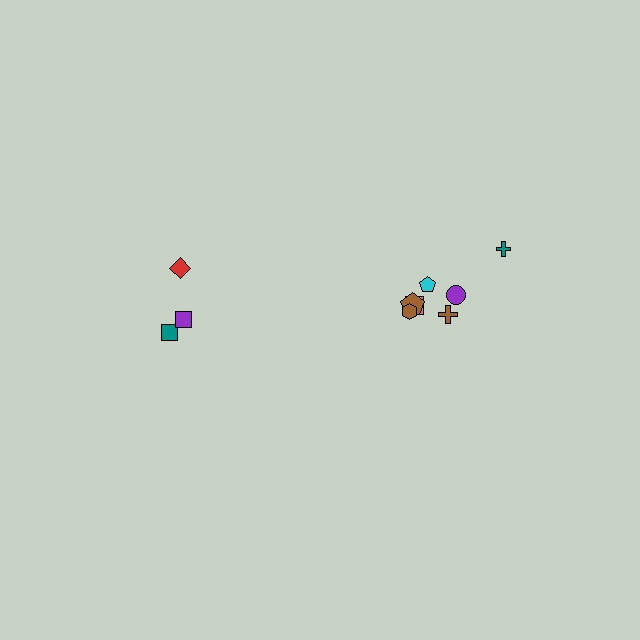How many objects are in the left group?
There are 3 objects.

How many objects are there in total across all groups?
There are 10 objects.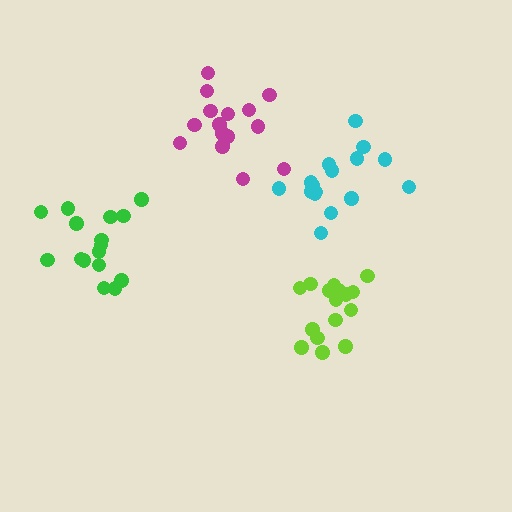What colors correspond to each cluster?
The clusters are colored: green, lime, magenta, cyan.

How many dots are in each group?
Group 1: 16 dots, Group 2: 16 dots, Group 3: 16 dots, Group 4: 16 dots (64 total).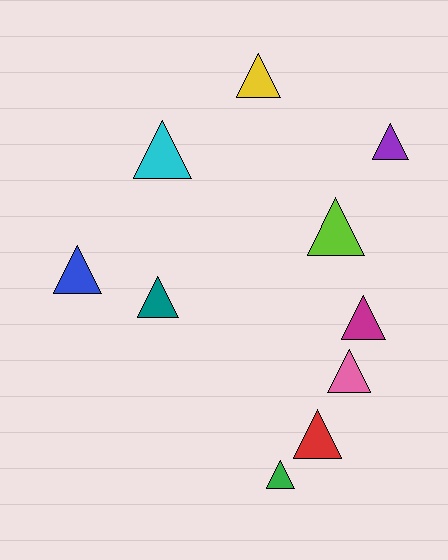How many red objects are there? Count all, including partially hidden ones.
There is 1 red object.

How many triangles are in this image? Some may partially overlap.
There are 10 triangles.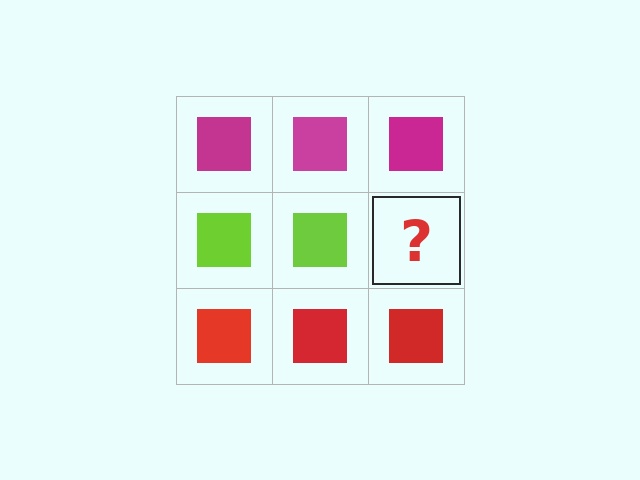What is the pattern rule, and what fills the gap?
The rule is that each row has a consistent color. The gap should be filled with a lime square.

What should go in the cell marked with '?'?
The missing cell should contain a lime square.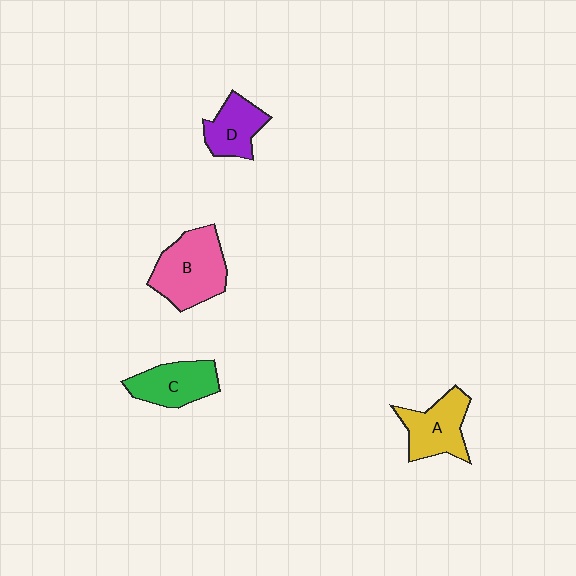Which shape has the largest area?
Shape B (pink).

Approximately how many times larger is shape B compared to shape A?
Approximately 1.3 times.